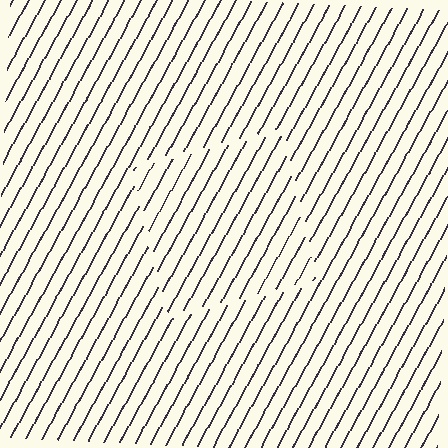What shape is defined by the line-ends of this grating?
An illusory square. The interior of the shape contains the same grating, shifted by half a period — the contour is defined by the phase discontinuity where line-ends from the inner and outer gratings abut.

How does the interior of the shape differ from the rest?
The interior of the shape contains the same grating, shifted by half a period — the contour is defined by the phase discontinuity where line-ends from the inner and outer gratings abut.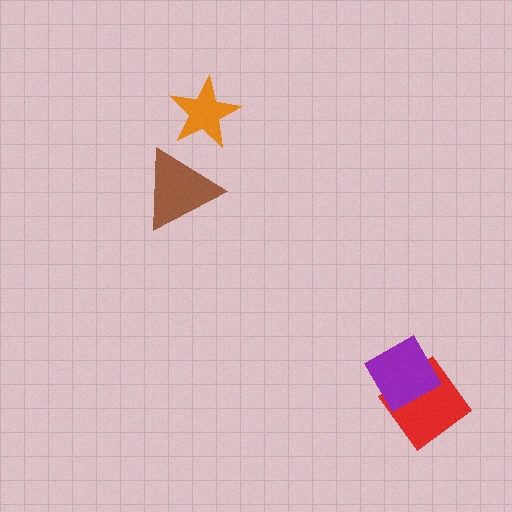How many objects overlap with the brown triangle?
0 objects overlap with the brown triangle.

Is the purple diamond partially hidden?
No, no other shape covers it.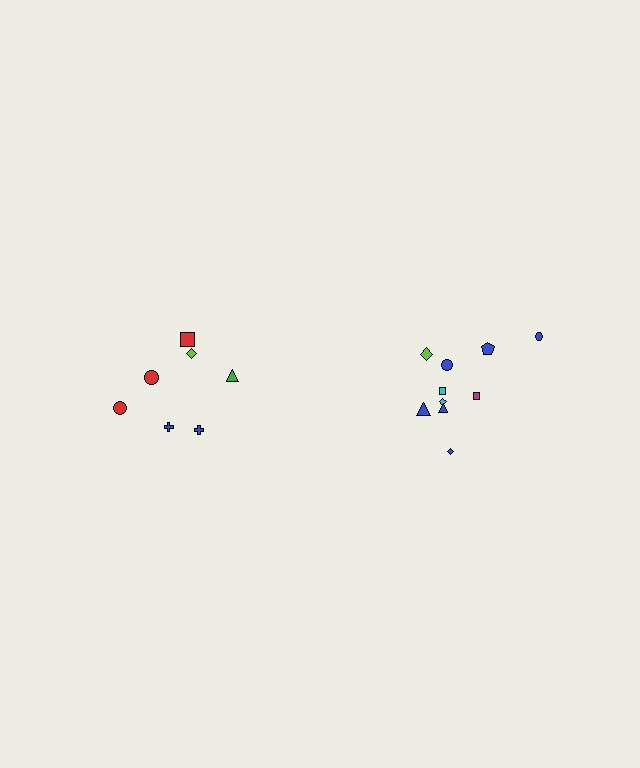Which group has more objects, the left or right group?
The right group.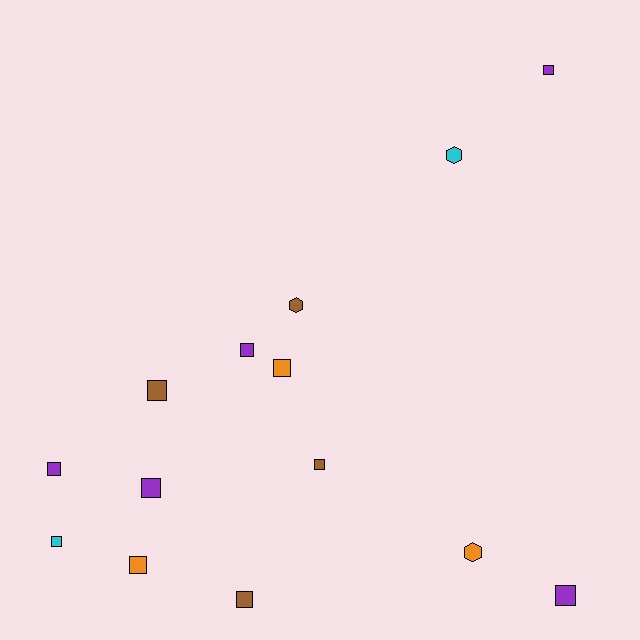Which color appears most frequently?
Purple, with 5 objects.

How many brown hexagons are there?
There is 1 brown hexagon.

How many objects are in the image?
There are 14 objects.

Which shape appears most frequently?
Square, with 11 objects.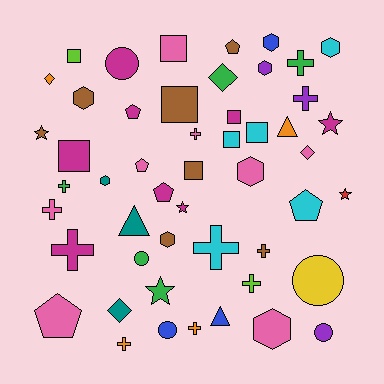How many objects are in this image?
There are 50 objects.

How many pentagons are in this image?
There are 6 pentagons.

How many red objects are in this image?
There is 1 red object.